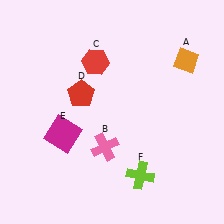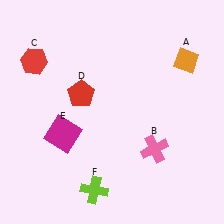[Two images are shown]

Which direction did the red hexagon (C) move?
The red hexagon (C) moved left.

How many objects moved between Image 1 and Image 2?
3 objects moved between the two images.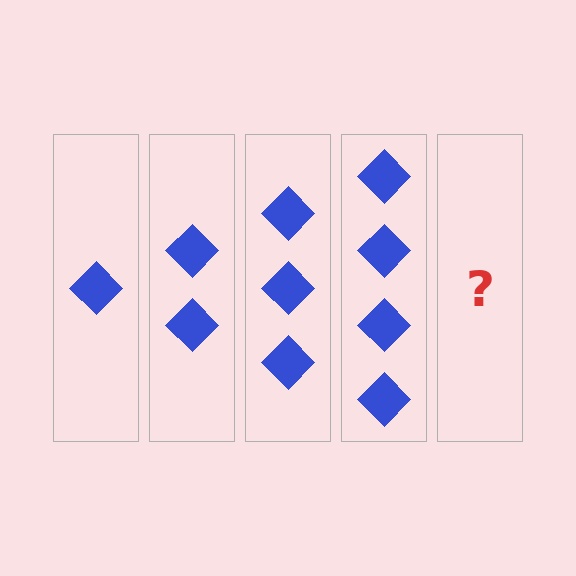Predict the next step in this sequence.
The next step is 5 diamonds.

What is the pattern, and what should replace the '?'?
The pattern is that each step adds one more diamond. The '?' should be 5 diamonds.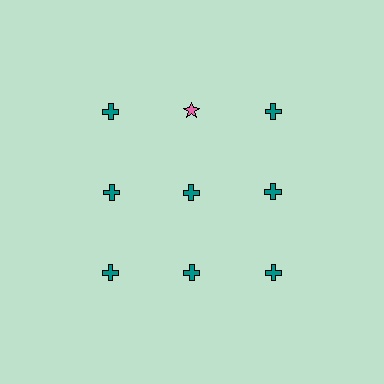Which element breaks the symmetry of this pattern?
The pink star in the top row, second from left column breaks the symmetry. All other shapes are teal crosses.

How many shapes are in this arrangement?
There are 9 shapes arranged in a grid pattern.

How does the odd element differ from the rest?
It differs in both color (pink instead of teal) and shape (star instead of cross).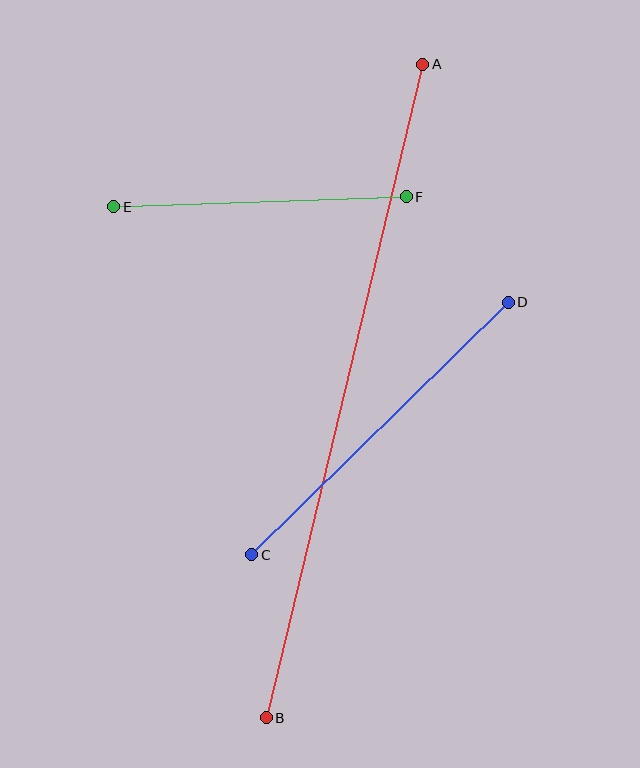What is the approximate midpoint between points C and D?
The midpoint is at approximately (380, 428) pixels.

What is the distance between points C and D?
The distance is approximately 360 pixels.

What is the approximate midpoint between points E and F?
The midpoint is at approximately (260, 202) pixels.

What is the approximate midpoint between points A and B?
The midpoint is at approximately (345, 391) pixels.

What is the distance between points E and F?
The distance is approximately 293 pixels.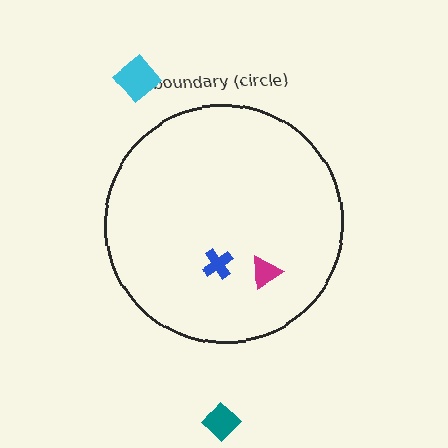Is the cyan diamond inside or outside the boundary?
Outside.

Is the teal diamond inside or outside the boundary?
Outside.